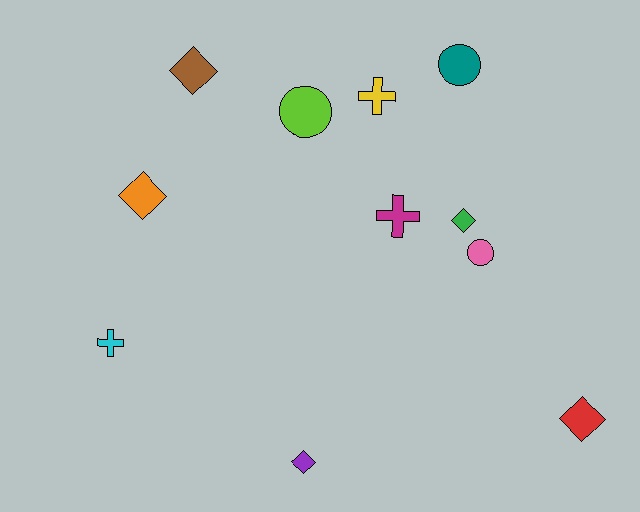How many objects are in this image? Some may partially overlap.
There are 11 objects.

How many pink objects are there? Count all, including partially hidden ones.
There is 1 pink object.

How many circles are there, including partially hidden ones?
There are 3 circles.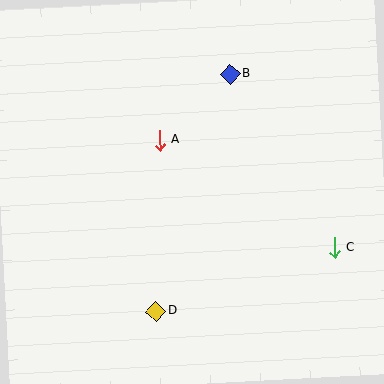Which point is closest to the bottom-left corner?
Point D is closest to the bottom-left corner.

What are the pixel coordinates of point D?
Point D is at (156, 311).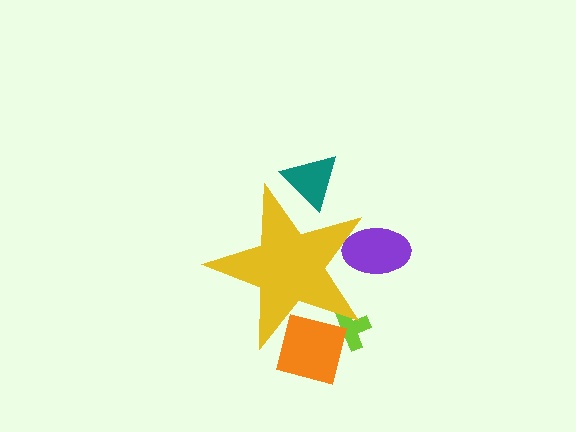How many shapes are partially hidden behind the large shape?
4 shapes are partially hidden.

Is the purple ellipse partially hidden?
Yes, the purple ellipse is partially hidden behind the yellow star.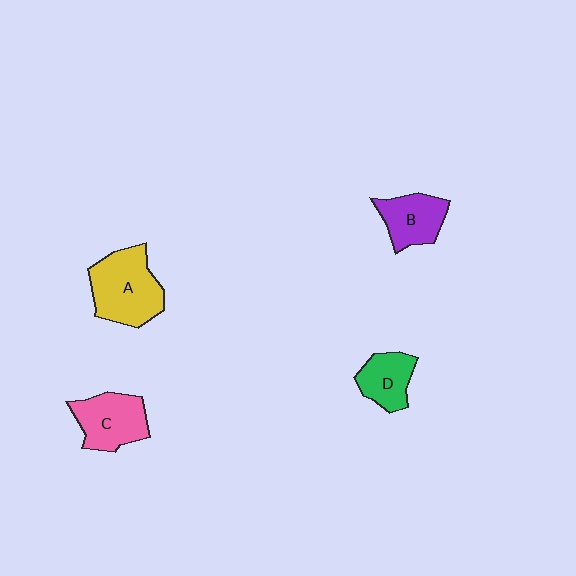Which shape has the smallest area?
Shape D (green).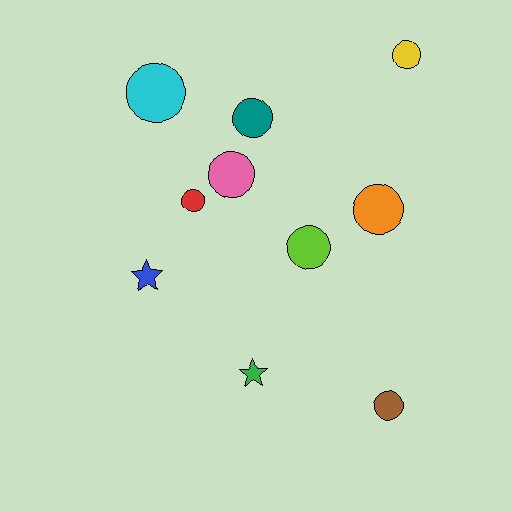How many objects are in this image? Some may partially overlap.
There are 10 objects.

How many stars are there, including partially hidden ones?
There are 2 stars.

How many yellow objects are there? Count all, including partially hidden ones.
There is 1 yellow object.